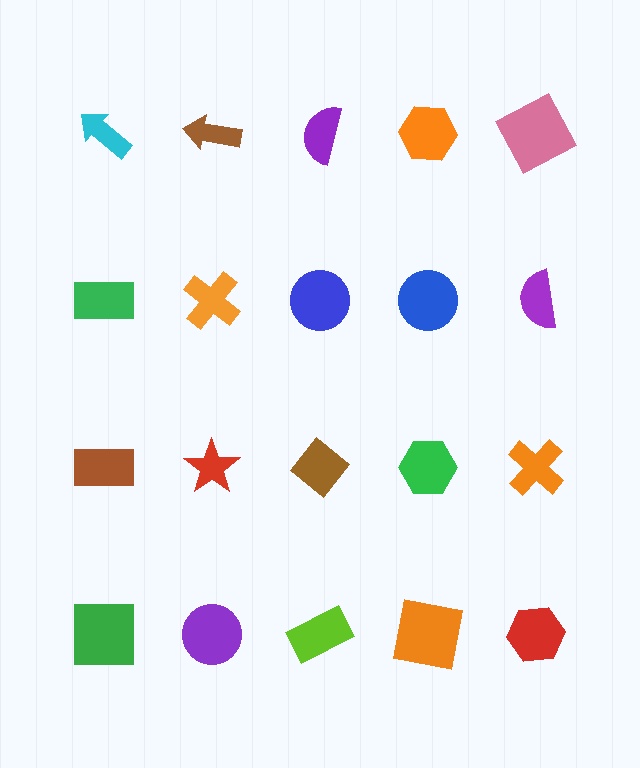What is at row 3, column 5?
An orange cross.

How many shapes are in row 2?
5 shapes.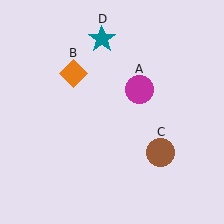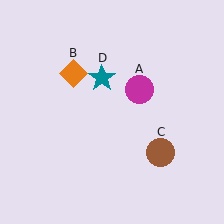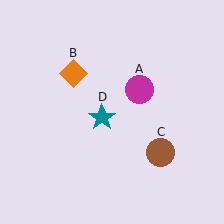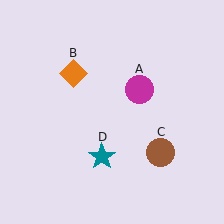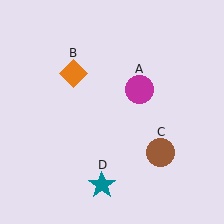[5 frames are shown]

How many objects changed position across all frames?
1 object changed position: teal star (object D).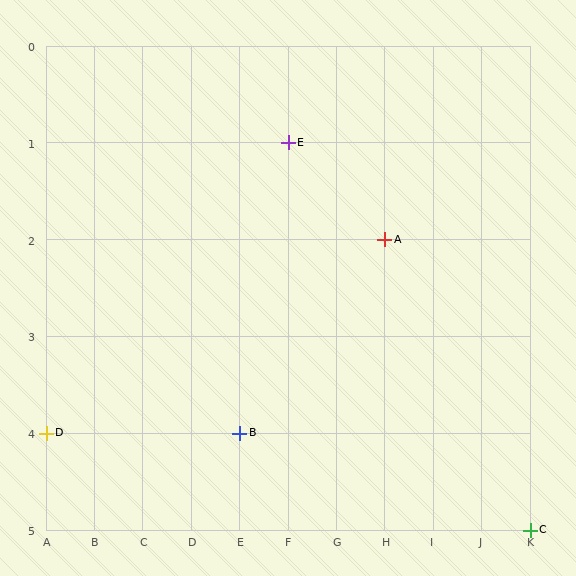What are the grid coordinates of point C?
Point C is at grid coordinates (K, 5).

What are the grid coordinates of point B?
Point B is at grid coordinates (E, 4).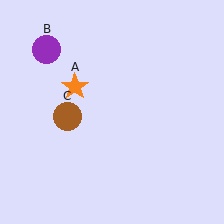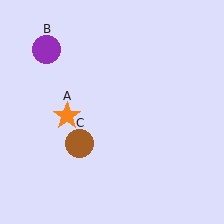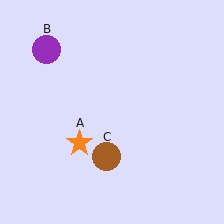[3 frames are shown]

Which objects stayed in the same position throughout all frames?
Purple circle (object B) remained stationary.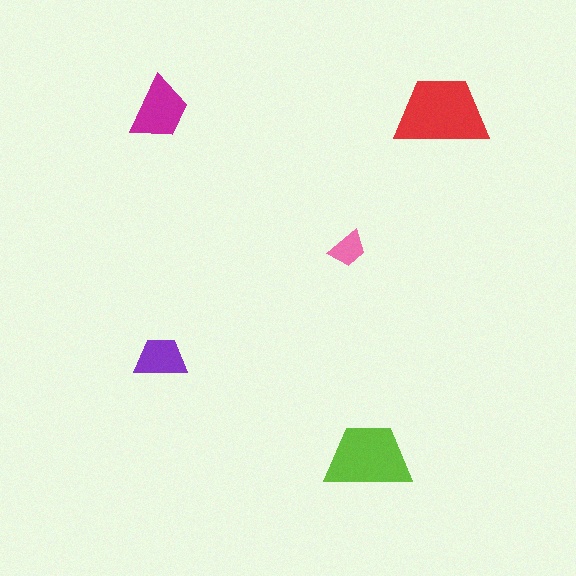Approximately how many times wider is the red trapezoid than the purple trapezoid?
About 2 times wider.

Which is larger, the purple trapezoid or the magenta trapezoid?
The magenta one.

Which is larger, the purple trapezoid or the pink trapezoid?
The purple one.